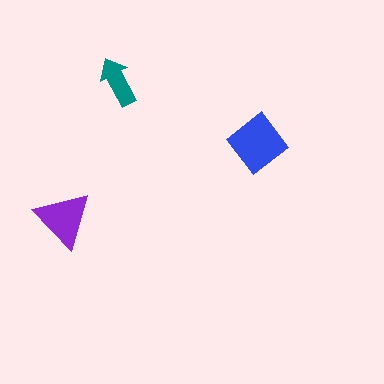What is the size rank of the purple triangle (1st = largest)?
2nd.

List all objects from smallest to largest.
The teal arrow, the purple triangle, the blue diamond.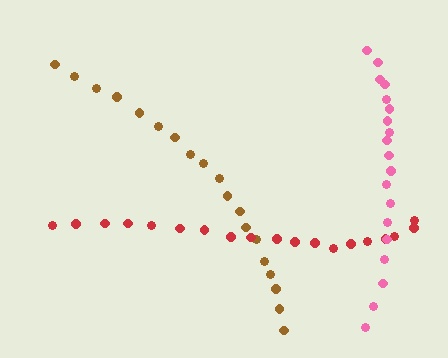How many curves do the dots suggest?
There are 3 distinct paths.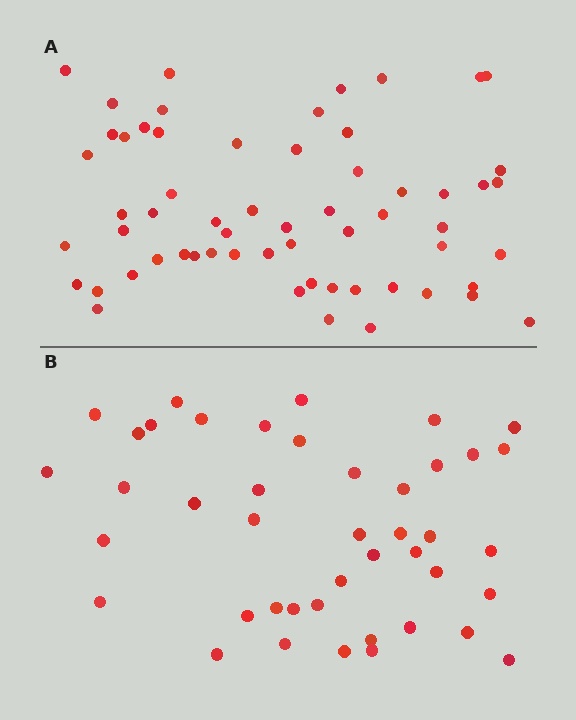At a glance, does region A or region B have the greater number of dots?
Region A (the top region) has more dots.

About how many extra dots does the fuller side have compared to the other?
Region A has approximately 15 more dots than region B.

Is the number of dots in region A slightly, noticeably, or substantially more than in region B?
Region A has noticeably more, but not dramatically so. The ratio is roughly 1.4 to 1.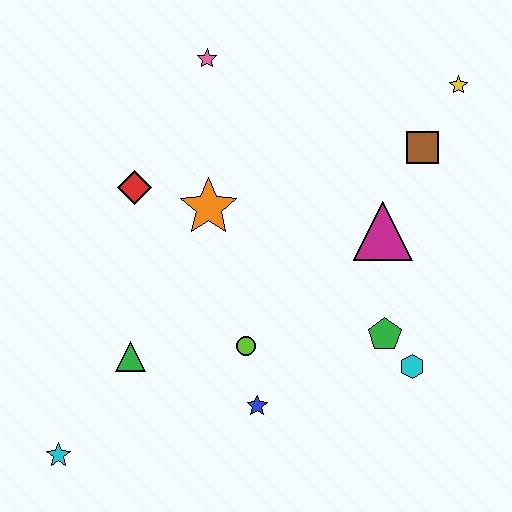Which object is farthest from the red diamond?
The yellow star is farthest from the red diamond.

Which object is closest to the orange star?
The red diamond is closest to the orange star.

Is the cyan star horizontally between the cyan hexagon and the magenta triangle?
No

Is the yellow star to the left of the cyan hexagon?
No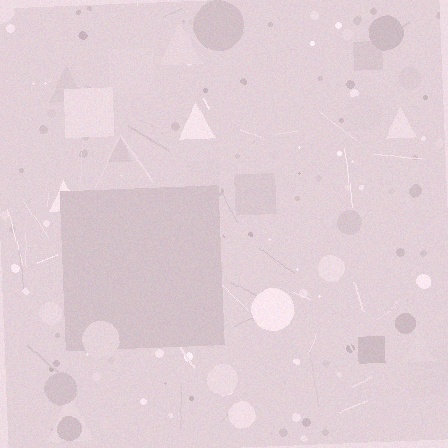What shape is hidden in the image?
A square is hidden in the image.